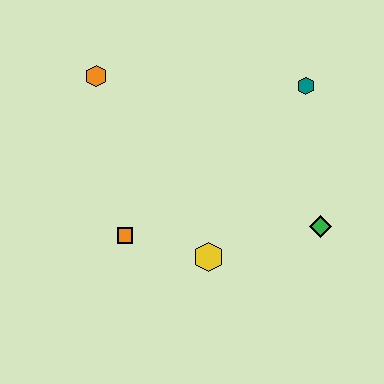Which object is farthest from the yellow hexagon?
The orange hexagon is farthest from the yellow hexagon.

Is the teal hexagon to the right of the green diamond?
No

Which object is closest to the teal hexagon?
The green diamond is closest to the teal hexagon.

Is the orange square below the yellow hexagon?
No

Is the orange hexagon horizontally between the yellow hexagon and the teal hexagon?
No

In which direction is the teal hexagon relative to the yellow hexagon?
The teal hexagon is above the yellow hexagon.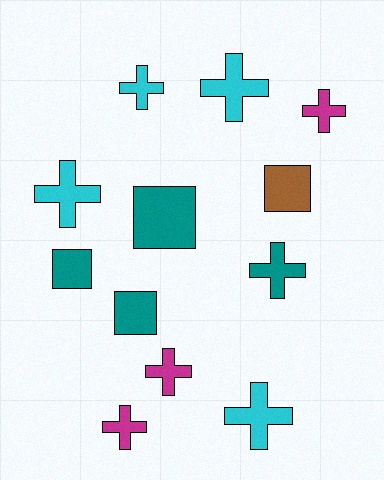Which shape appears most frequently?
Cross, with 8 objects.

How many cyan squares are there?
There are no cyan squares.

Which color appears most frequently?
Teal, with 4 objects.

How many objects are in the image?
There are 12 objects.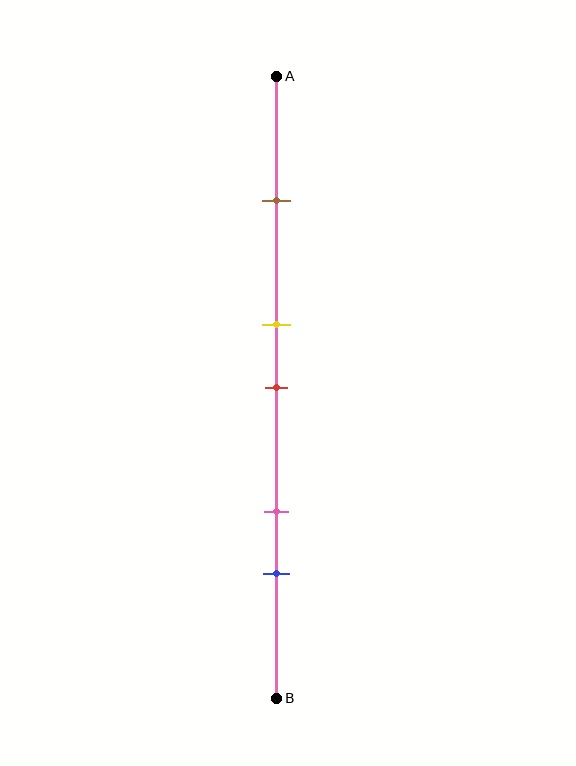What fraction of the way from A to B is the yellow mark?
The yellow mark is approximately 40% (0.4) of the way from A to B.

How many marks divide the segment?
There are 5 marks dividing the segment.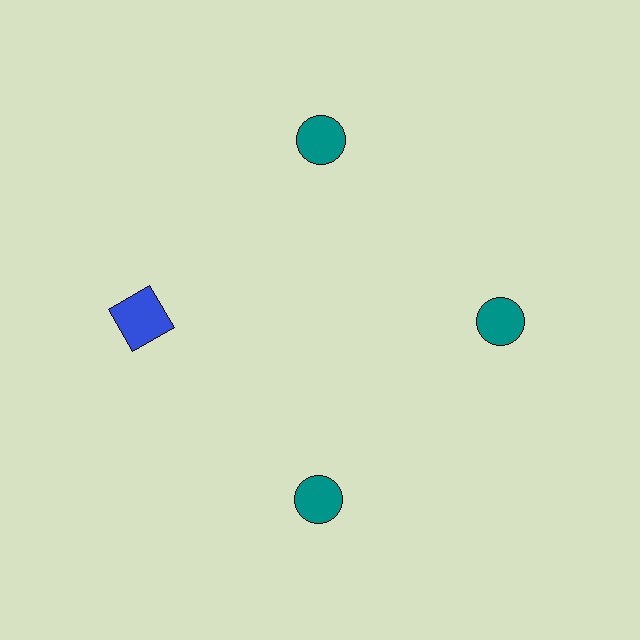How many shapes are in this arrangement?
There are 4 shapes arranged in a ring pattern.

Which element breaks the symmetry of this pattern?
The blue square at roughly the 9 o'clock position breaks the symmetry. All other shapes are teal circles.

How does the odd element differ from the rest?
It differs in both color (blue instead of teal) and shape (square instead of circle).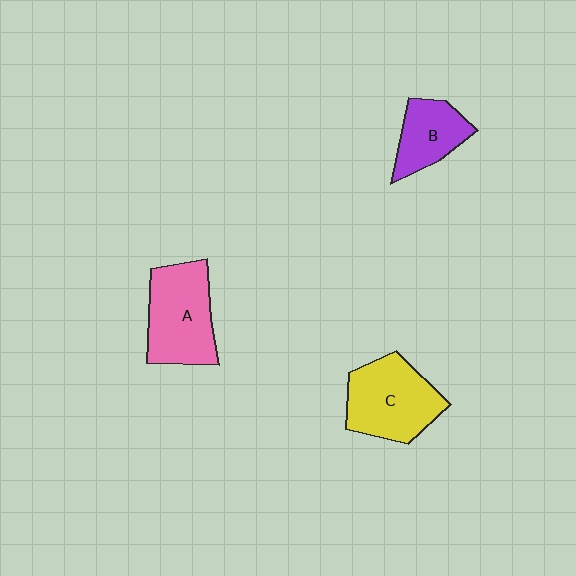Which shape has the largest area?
Shape A (pink).